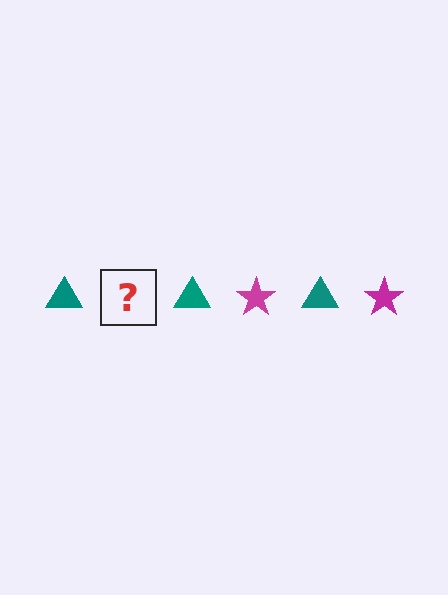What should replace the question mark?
The question mark should be replaced with a magenta star.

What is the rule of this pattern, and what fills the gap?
The rule is that the pattern alternates between teal triangle and magenta star. The gap should be filled with a magenta star.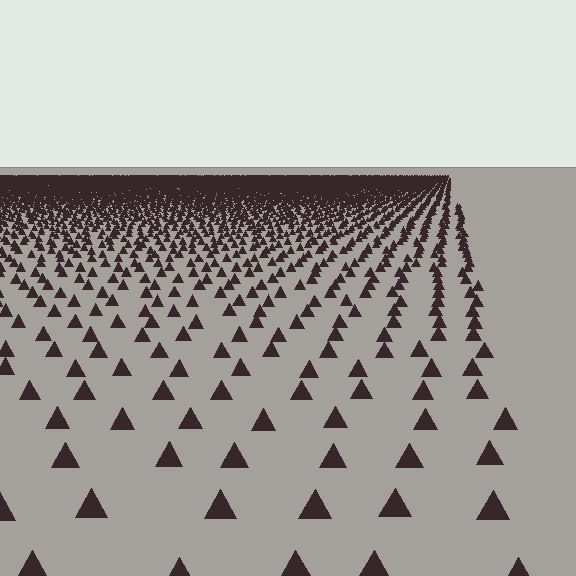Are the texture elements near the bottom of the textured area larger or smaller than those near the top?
Larger. Near the bottom, elements are closer to the viewer and appear at a bigger on-screen size.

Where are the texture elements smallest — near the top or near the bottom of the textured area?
Near the top.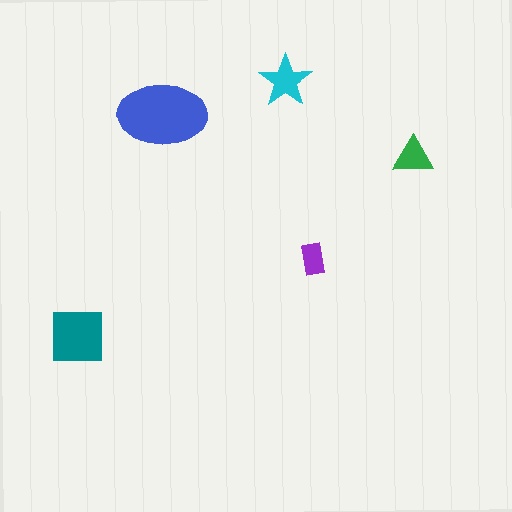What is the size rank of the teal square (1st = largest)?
2nd.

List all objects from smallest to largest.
The purple rectangle, the green triangle, the cyan star, the teal square, the blue ellipse.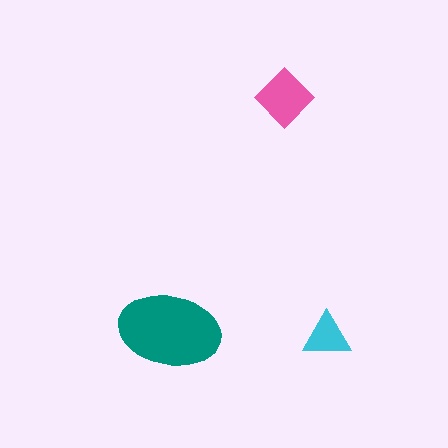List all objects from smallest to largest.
The cyan triangle, the pink diamond, the teal ellipse.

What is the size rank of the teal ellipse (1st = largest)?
1st.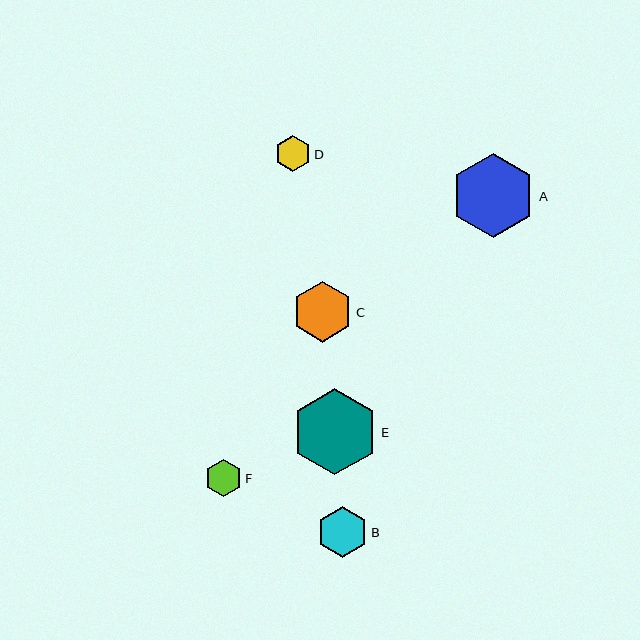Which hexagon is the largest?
Hexagon E is the largest with a size of approximately 86 pixels.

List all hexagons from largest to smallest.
From largest to smallest: E, A, C, B, F, D.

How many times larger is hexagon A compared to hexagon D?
Hexagon A is approximately 2.3 times the size of hexagon D.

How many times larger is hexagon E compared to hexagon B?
Hexagon E is approximately 1.7 times the size of hexagon B.